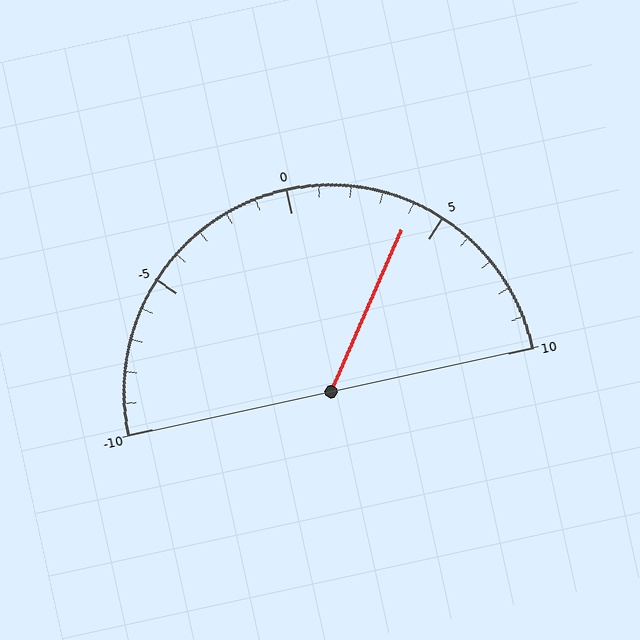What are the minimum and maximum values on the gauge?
The gauge ranges from -10 to 10.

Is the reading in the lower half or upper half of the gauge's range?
The reading is in the upper half of the range (-10 to 10).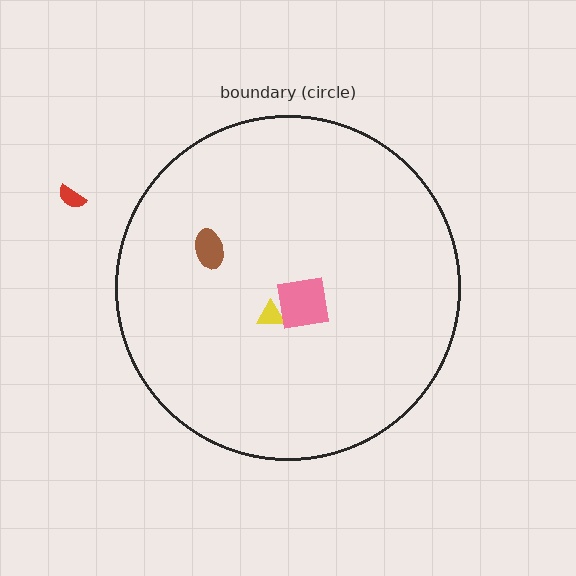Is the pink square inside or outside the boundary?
Inside.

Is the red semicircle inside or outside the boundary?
Outside.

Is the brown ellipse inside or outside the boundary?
Inside.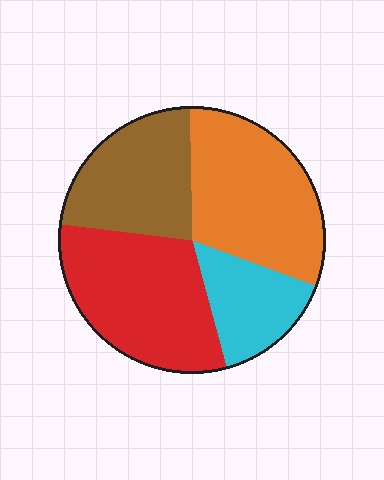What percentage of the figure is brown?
Brown takes up about one quarter (1/4) of the figure.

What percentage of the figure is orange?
Orange covers 31% of the figure.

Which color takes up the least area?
Cyan, at roughly 15%.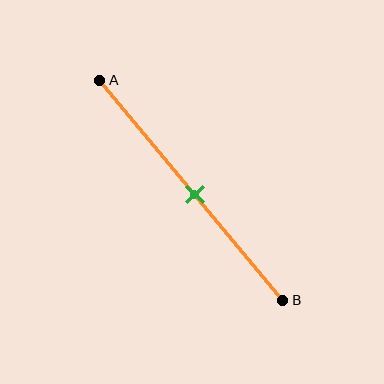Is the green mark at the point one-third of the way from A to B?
No, the mark is at about 50% from A, not at the 33% one-third point.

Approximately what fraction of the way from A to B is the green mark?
The green mark is approximately 50% of the way from A to B.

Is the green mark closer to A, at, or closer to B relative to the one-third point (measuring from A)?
The green mark is closer to point B than the one-third point of segment AB.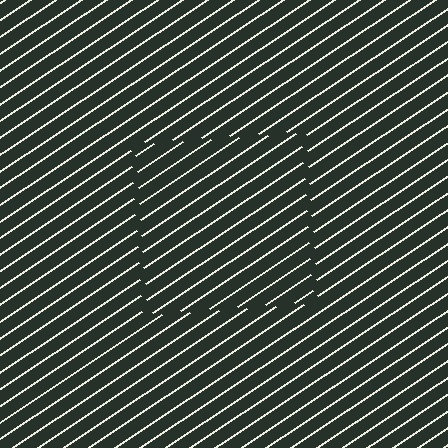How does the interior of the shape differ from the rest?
The interior of the shape contains the same grating, shifted by half a period — the contour is defined by the phase discontinuity where line-ends from the inner and outer gratings abut.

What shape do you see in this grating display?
An illusory square. The interior of the shape contains the same grating, shifted by half a period — the contour is defined by the phase discontinuity where line-ends from the inner and outer gratings abut.